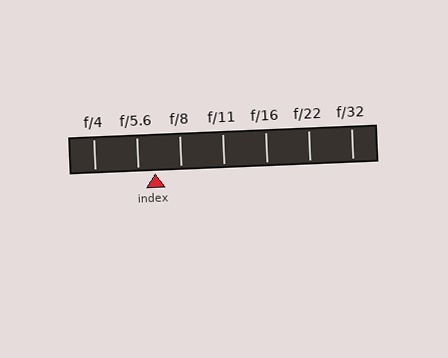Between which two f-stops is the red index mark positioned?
The index mark is between f/5.6 and f/8.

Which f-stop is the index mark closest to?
The index mark is closest to f/5.6.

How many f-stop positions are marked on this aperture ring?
There are 7 f-stop positions marked.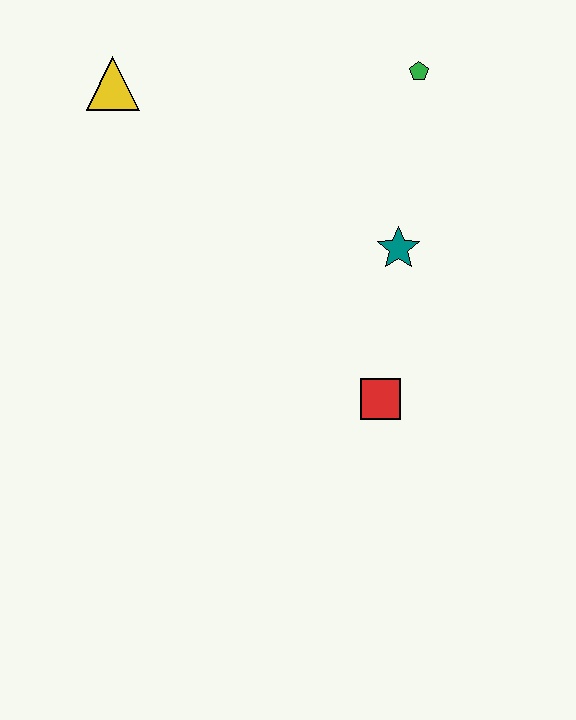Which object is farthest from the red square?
The yellow triangle is farthest from the red square.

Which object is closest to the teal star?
The red square is closest to the teal star.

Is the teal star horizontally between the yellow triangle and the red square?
No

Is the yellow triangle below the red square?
No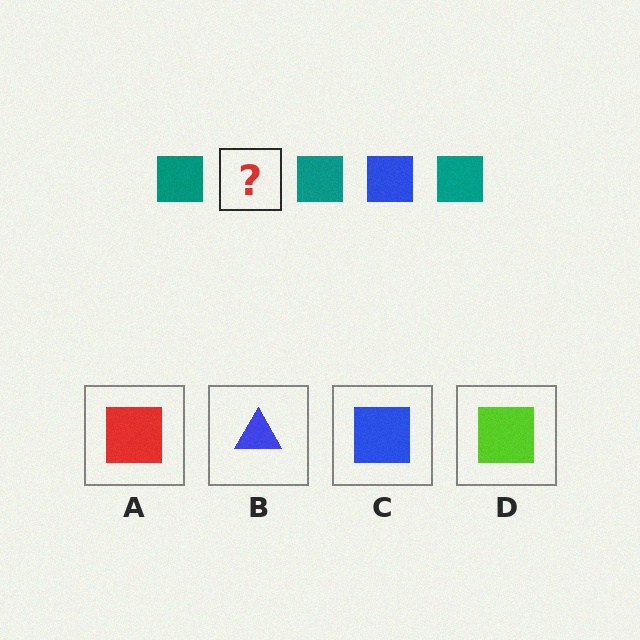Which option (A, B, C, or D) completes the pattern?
C.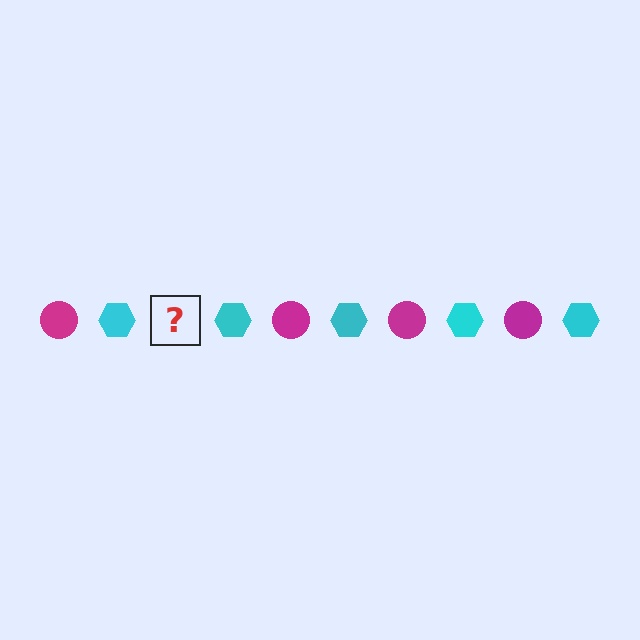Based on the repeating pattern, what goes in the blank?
The blank should be a magenta circle.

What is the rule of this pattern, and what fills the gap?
The rule is that the pattern alternates between magenta circle and cyan hexagon. The gap should be filled with a magenta circle.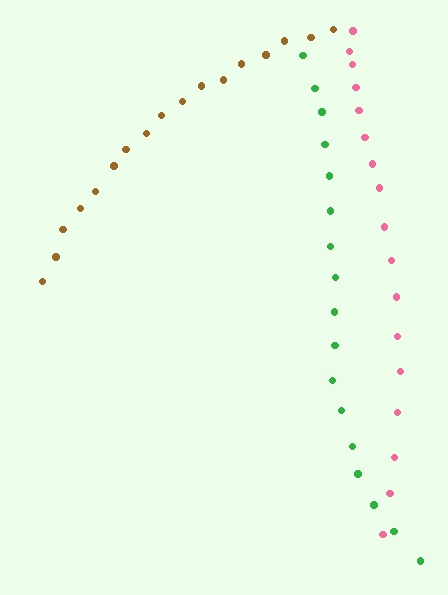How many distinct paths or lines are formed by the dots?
There are 3 distinct paths.